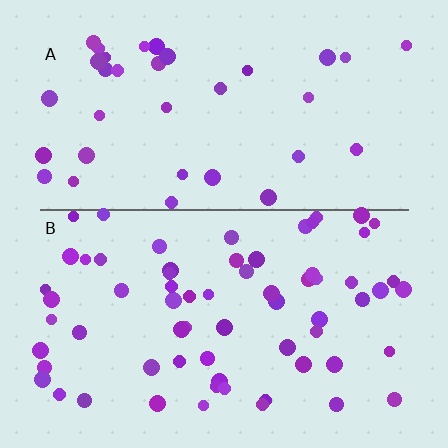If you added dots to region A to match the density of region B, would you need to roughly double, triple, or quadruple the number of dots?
Approximately double.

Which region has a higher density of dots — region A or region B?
B (the bottom).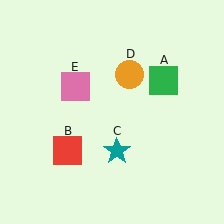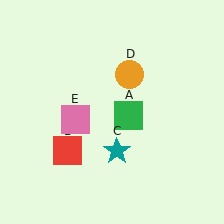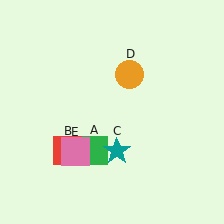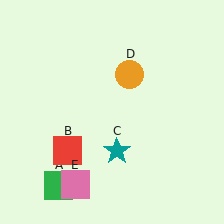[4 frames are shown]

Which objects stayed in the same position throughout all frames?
Red square (object B) and teal star (object C) and orange circle (object D) remained stationary.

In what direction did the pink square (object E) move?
The pink square (object E) moved down.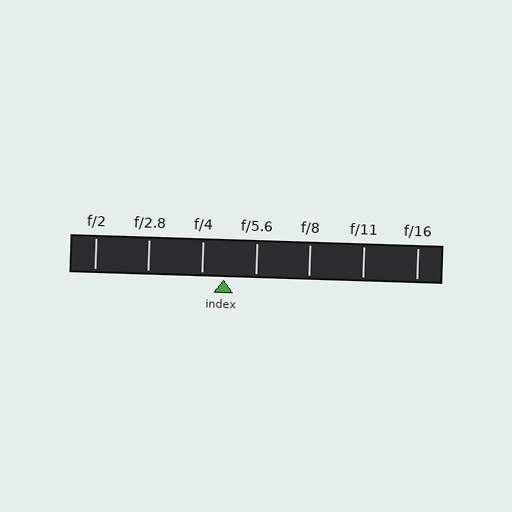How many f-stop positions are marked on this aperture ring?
There are 7 f-stop positions marked.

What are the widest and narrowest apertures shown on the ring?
The widest aperture shown is f/2 and the narrowest is f/16.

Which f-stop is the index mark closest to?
The index mark is closest to f/4.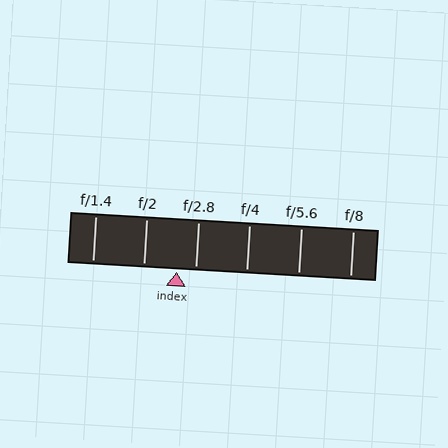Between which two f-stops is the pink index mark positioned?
The index mark is between f/2 and f/2.8.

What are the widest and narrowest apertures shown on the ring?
The widest aperture shown is f/1.4 and the narrowest is f/8.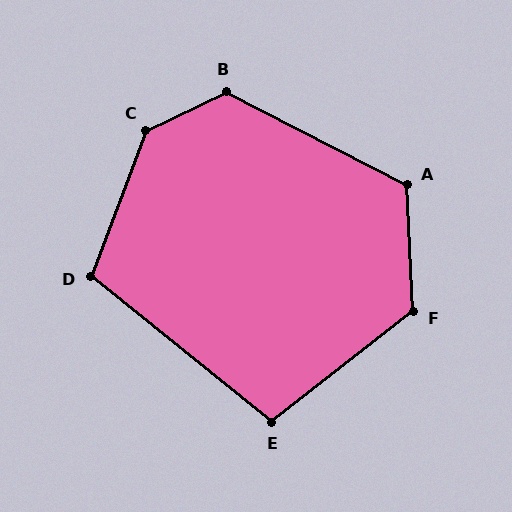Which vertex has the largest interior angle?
C, at approximately 136 degrees.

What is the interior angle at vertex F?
Approximately 125 degrees (obtuse).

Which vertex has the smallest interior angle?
E, at approximately 103 degrees.